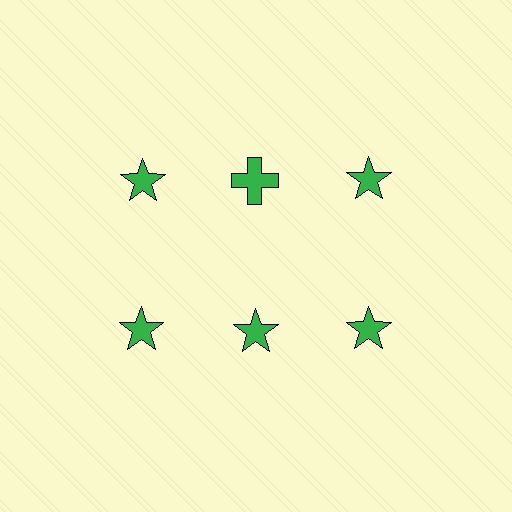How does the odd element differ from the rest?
It has a different shape: cross instead of star.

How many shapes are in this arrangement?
There are 6 shapes arranged in a grid pattern.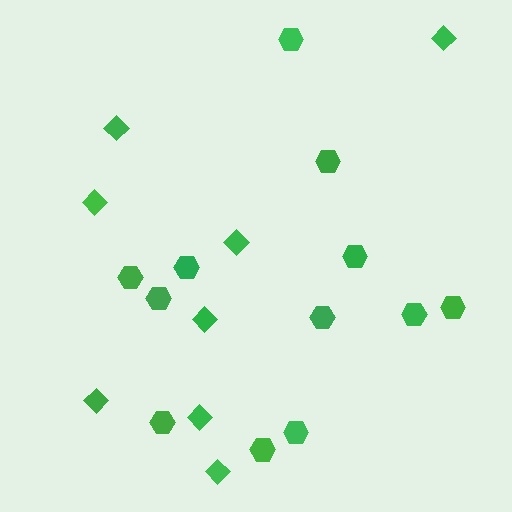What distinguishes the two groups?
There are 2 groups: one group of diamonds (8) and one group of hexagons (12).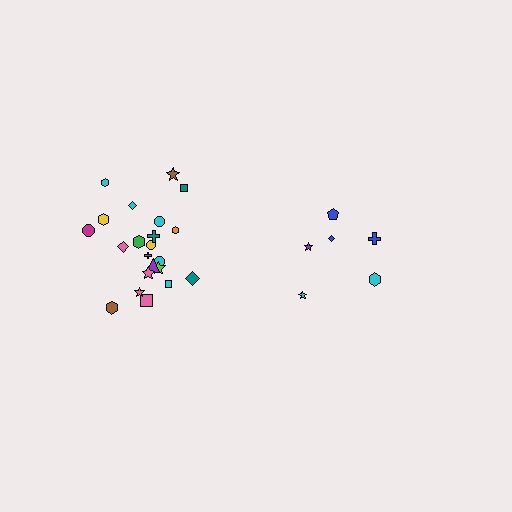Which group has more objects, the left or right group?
The left group.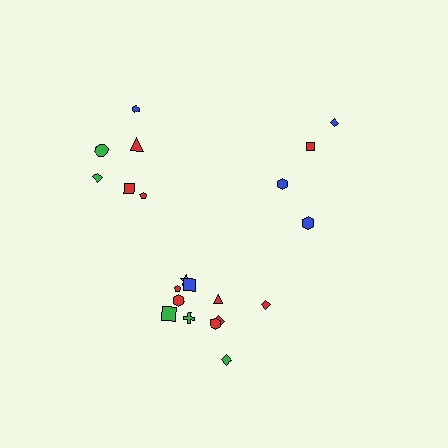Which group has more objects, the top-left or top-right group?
The top-left group.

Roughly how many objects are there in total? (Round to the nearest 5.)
Roughly 20 objects in total.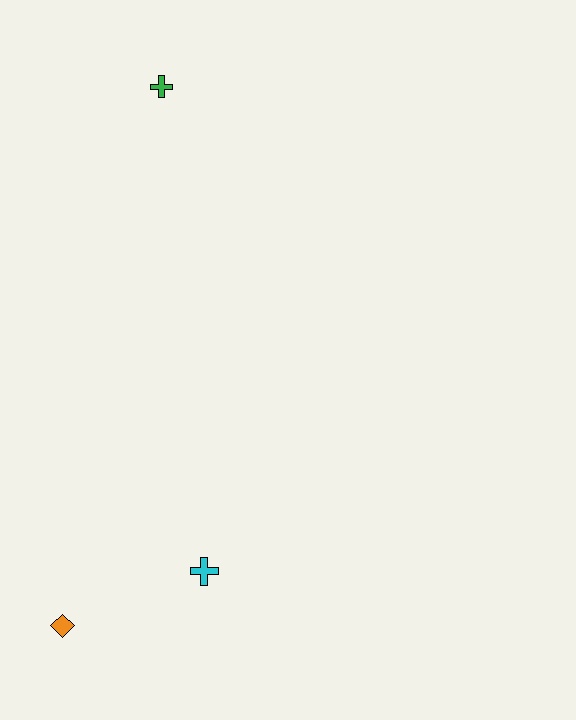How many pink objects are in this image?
There are no pink objects.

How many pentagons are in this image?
There are no pentagons.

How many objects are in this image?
There are 3 objects.